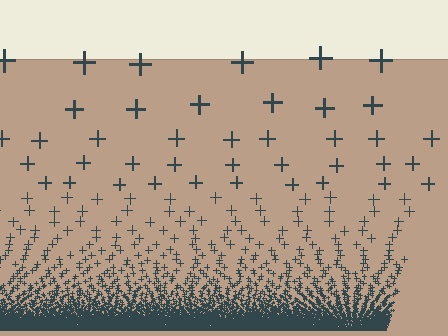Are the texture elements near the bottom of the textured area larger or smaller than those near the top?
Smaller. The gradient is inverted — elements near the bottom are smaller and denser.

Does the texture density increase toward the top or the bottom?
Density increases toward the bottom.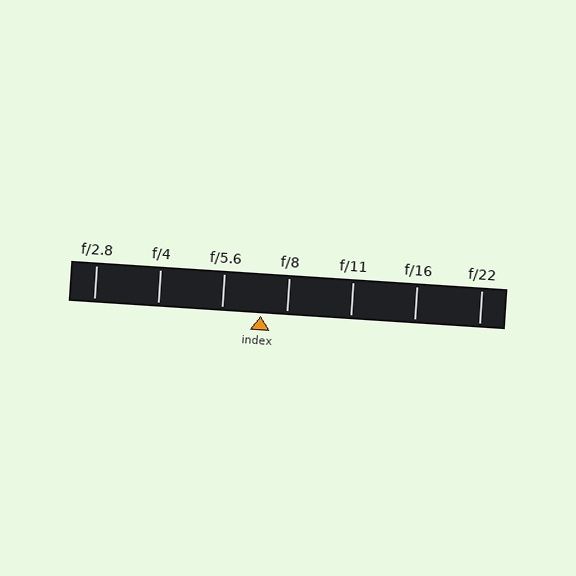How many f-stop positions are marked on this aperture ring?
There are 7 f-stop positions marked.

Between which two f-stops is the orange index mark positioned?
The index mark is between f/5.6 and f/8.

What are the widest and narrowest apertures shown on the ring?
The widest aperture shown is f/2.8 and the narrowest is f/22.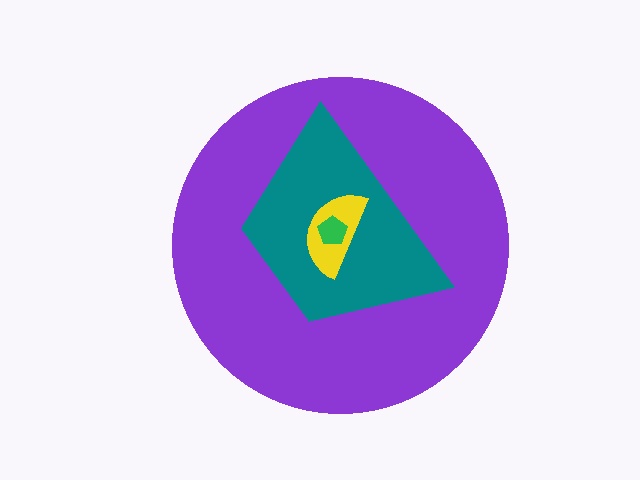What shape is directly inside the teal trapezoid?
The yellow semicircle.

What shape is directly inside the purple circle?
The teal trapezoid.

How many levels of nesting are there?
4.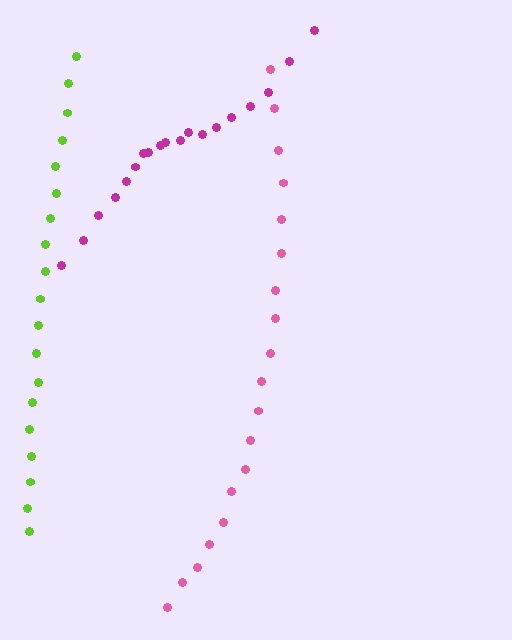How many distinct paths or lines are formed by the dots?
There are 3 distinct paths.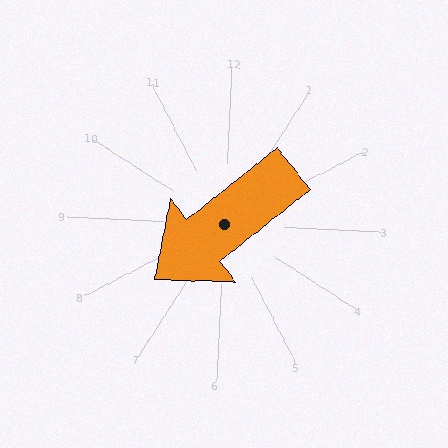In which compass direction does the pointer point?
Southwest.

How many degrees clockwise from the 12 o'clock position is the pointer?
Approximately 229 degrees.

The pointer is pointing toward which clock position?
Roughly 8 o'clock.